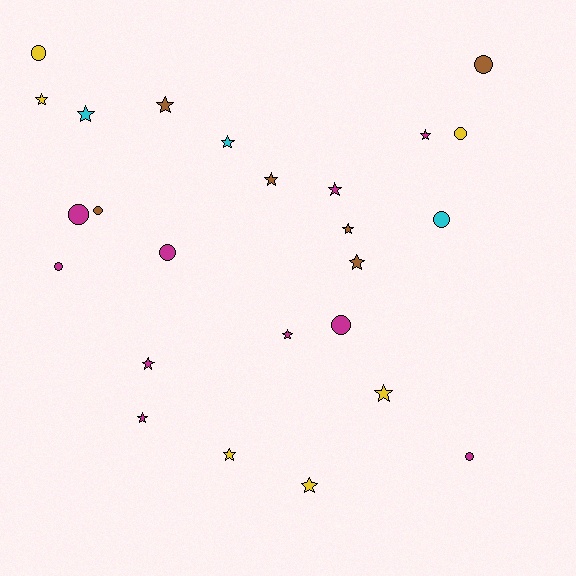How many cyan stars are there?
There are 2 cyan stars.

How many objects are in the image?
There are 25 objects.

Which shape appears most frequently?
Star, with 15 objects.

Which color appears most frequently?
Magenta, with 10 objects.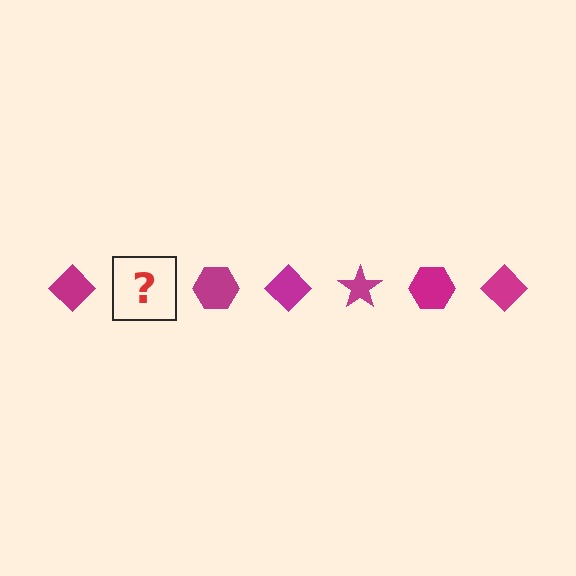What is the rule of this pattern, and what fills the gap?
The rule is that the pattern cycles through diamond, star, hexagon shapes in magenta. The gap should be filled with a magenta star.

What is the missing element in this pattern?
The missing element is a magenta star.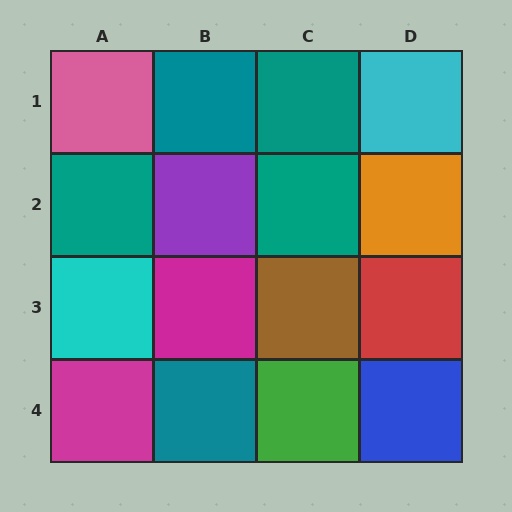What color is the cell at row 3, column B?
Magenta.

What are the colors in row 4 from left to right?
Magenta, teal, green, blue.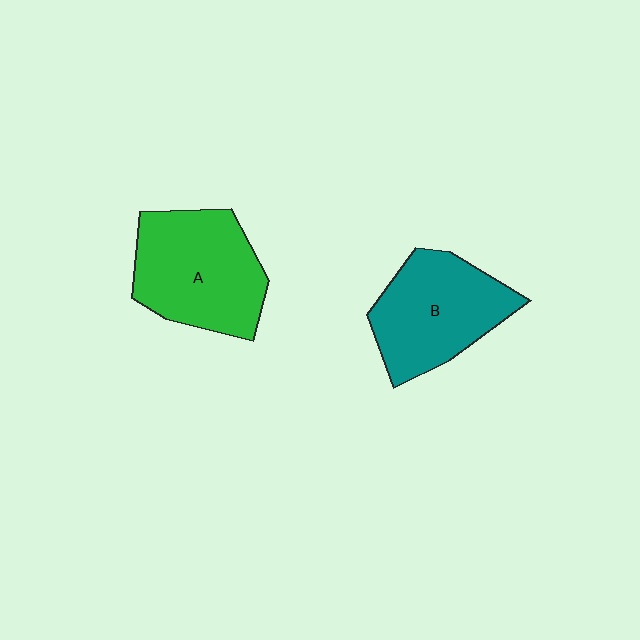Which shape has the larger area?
Shape A (green).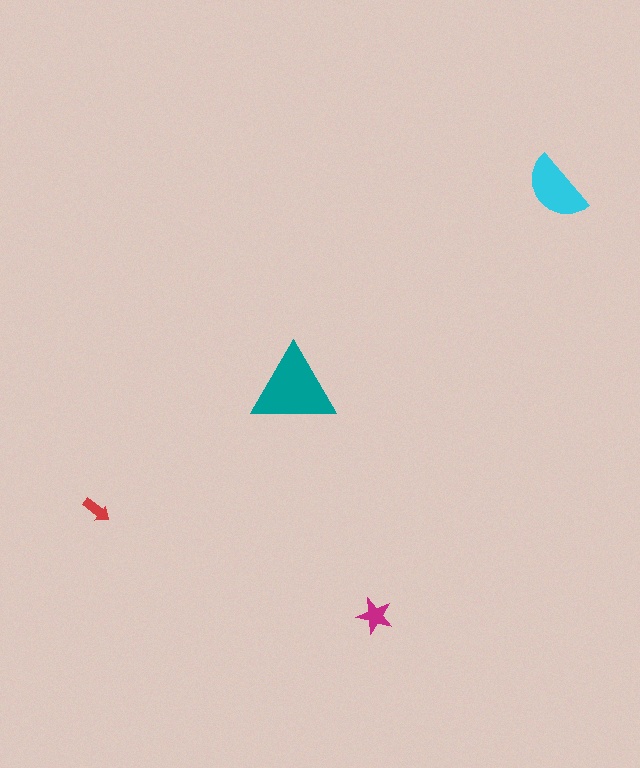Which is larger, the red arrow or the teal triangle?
The teal triangle.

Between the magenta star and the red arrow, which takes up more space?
The magenta star.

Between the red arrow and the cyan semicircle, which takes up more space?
The cyan semicircle.